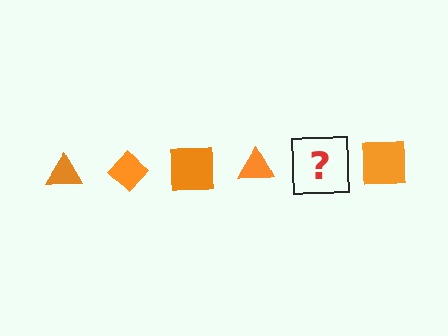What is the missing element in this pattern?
The missing element is an orange diamond.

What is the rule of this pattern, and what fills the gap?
The rule is that the pattern cycles through triangle, diamond, square shapes in orange. The gap should be filled with an orange diamond.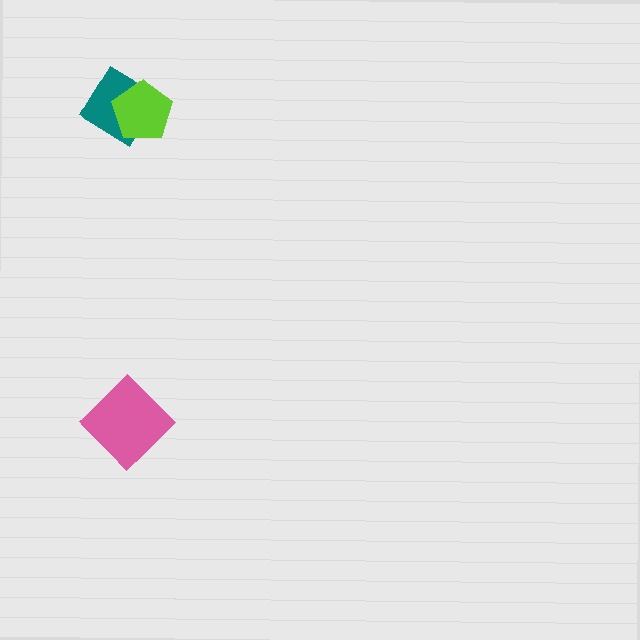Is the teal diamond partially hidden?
Yes, it is partially covered by another shape.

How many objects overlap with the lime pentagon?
1 object overlaps with the lime pentagon.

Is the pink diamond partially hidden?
No, no other shape covers it.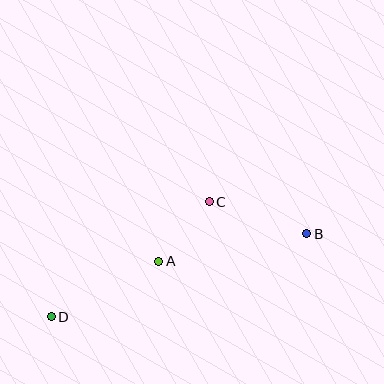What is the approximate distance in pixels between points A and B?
The distance between A and B is approximately 151 pixels.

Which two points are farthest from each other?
Points B and D are farthest from each other.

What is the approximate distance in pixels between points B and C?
The distance between B and C is approximately 103 pixels.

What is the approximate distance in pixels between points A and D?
The distance between A and D is approximately 121 pixels.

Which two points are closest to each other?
Points A and C are closest to each other.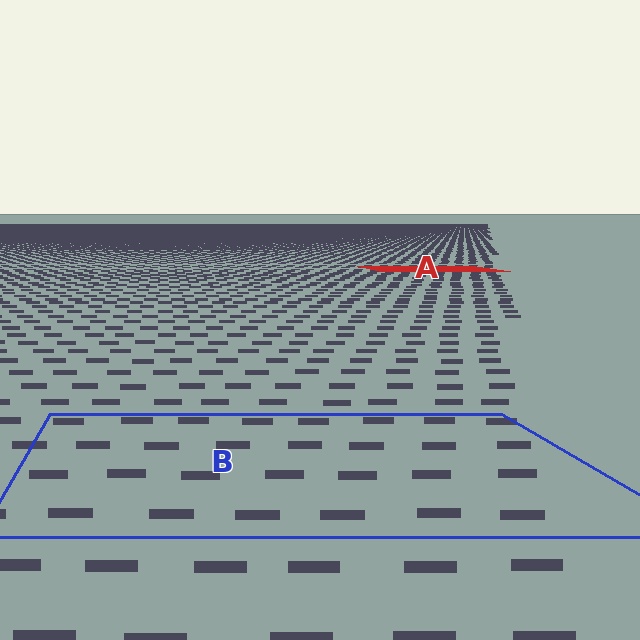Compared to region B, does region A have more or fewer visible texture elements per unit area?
Region A has more texture elements per unit area — they are packed more densely because it is farther away.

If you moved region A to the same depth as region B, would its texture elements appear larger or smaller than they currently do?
They would appear larger. At a closer depth, the same texture elements are projected at a bigger on-screen size.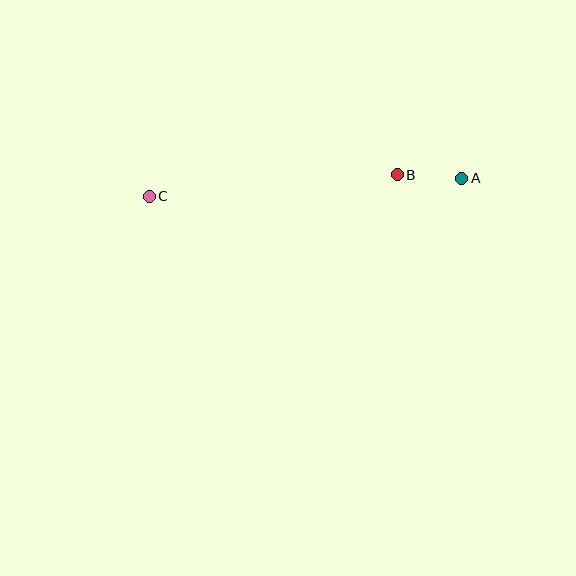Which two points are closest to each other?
Points A and B are closest to each other.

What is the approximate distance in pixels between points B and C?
The distance between B and C is approximately 249 pixels.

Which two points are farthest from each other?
Points A and C are farthest from each other.